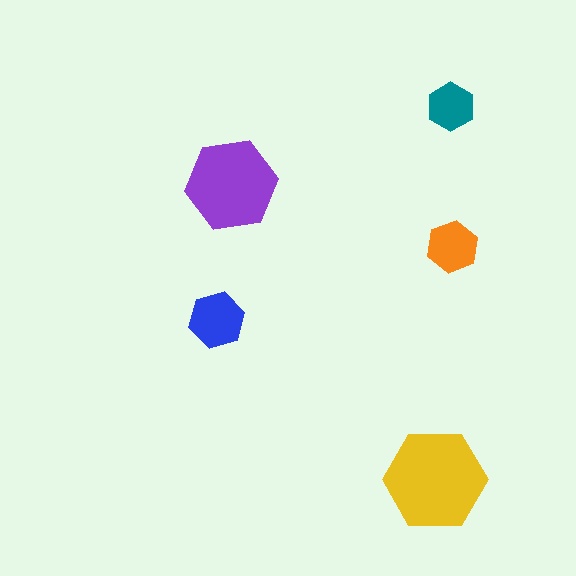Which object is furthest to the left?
The blue hexagon is leftmost.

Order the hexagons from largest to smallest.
the yellow one, the purple one, the blue one, the orange one, the teal one.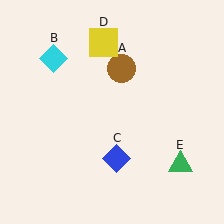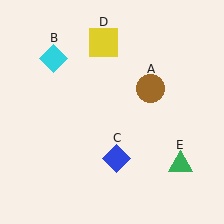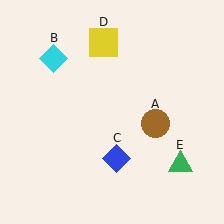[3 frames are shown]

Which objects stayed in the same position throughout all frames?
Cyan diamond (object B) and blue diamond (object C) and yellow square (object D) and green triangle (object E) remained stationary.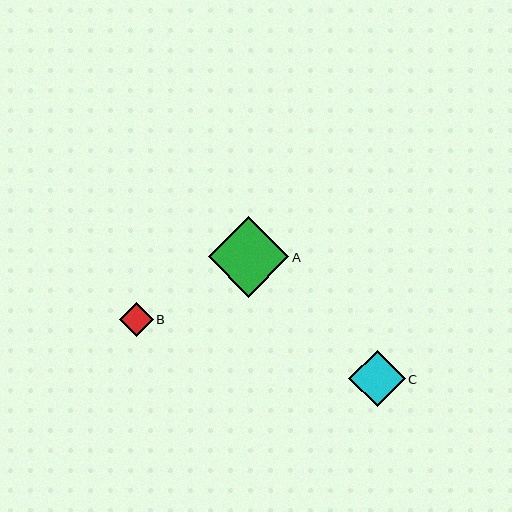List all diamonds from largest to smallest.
From largest to smallest: A, C, B.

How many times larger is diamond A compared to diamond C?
Diamond A is approximately 1.4 times the size of diamond C.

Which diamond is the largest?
Diamond A is the largest with a size of approximately 81 pixels.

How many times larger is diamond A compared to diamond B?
Diamond A is approximately 2.4 times the size of diamond B.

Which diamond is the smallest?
Diamond B is the smallest with a size of approximately 34 pixels.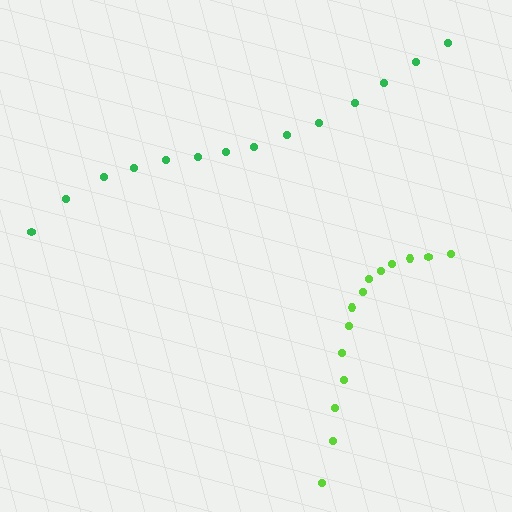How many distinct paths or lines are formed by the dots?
There are 2 distinct paths.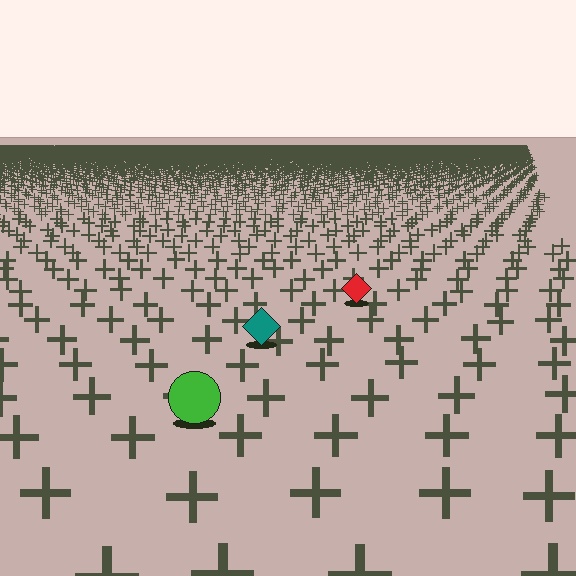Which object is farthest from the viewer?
The red diamond is farthest from the viewer. It appears smaller and the ground texture around it is denser.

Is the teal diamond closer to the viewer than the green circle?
No. The green circle is closer — you can tell from the texture gradient: the ground texture is coarser near it.